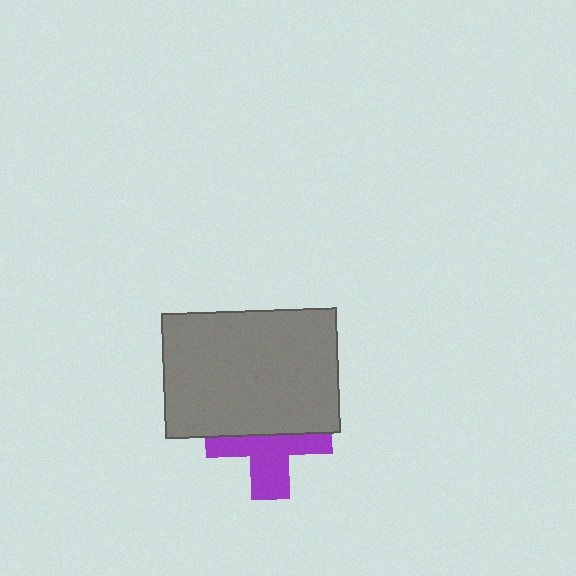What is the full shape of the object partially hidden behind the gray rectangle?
The partially hidden object is a purple cross.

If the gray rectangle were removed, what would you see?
You would see the complete purple cross.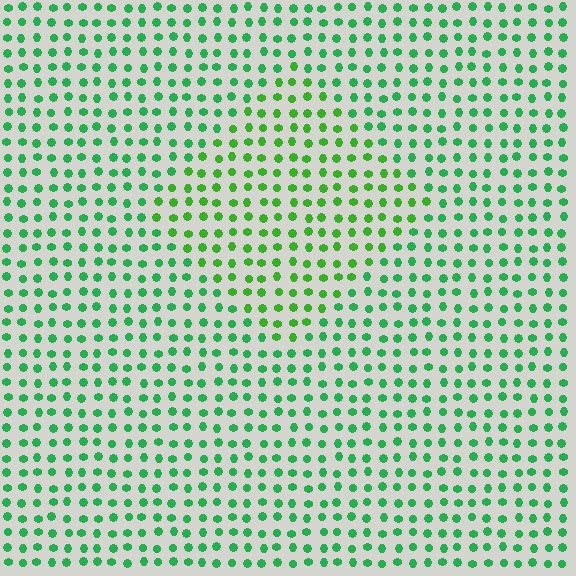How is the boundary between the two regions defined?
The boundary is defined purely by a slight shift in hue (about 26 degrees). Spacing, size, and orientation are identical on both sides.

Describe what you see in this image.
The image is filled with small green elements in a uniform arrangement. A diamond-shaped region is visible where the elements are tinted to a slightly different hue, forming a subtle color boundary.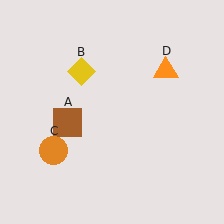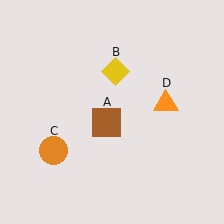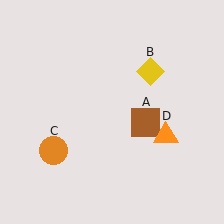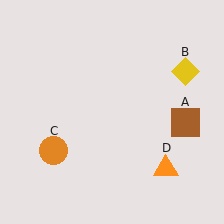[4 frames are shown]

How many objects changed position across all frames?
3 objects changed position: brown square (object A), yellow diamond (object B), orange triangle (object D).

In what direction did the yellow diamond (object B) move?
The yellow diamond (object B) moved right.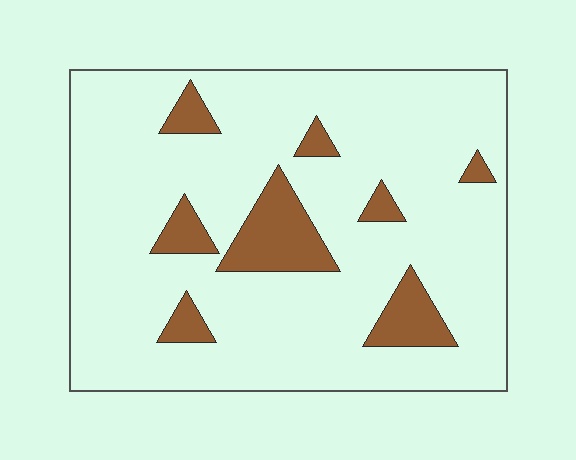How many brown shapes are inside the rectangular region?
8.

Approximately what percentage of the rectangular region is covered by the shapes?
Approximately 15%.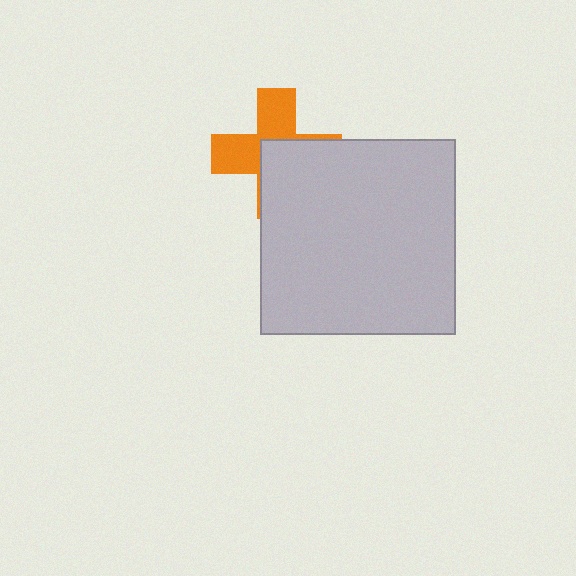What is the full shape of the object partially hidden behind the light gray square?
The partially hidden object is an orange cross.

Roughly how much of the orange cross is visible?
About half of it is visible (roughly 49%).